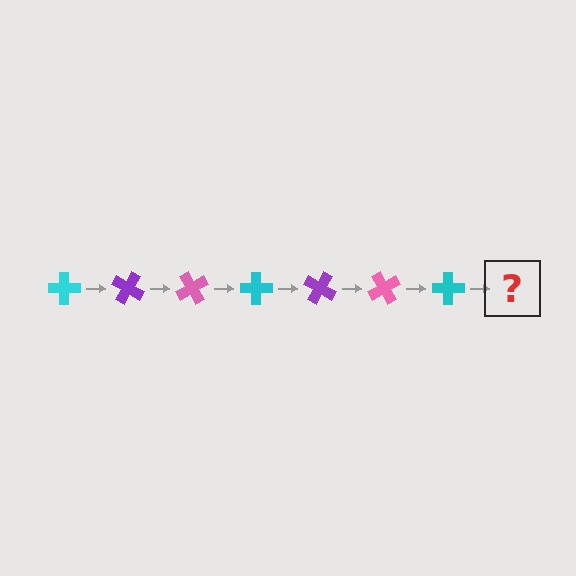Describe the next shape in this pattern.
It should be a purple cross, rotated 210 degrees from the start.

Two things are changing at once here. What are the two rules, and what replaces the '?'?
The two rules are that it rotates 30 degrees each step and the color cycles through cyan, purple, and pink. The '?' should be a purple cross, rotated 210 degrees from the start.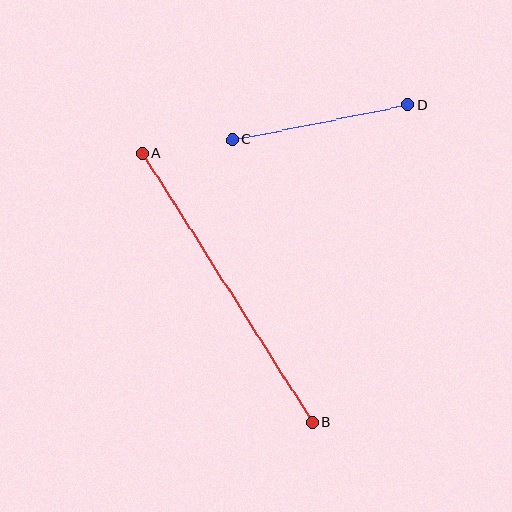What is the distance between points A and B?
The distance is approximately 318 pixels.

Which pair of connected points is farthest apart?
Points A and B are farthest apart.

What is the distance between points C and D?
The distance is approximately 179 pixels.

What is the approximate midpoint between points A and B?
The midpoint is at approximately (227, 288) pixels.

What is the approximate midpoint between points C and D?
The midpoint is at approximately (320, 122) pixels.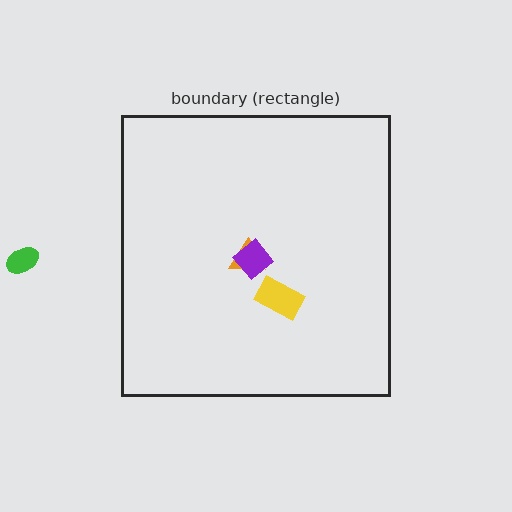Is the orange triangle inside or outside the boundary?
Inside.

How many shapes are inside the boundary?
3 inside, 1 outside.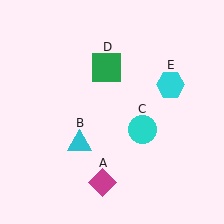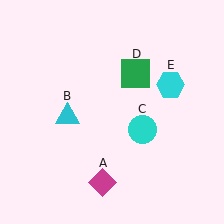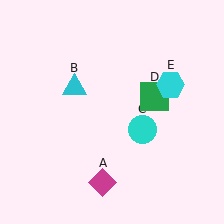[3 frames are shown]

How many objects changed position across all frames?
2 objects changed position: cyan triangle (object B), green square (object D).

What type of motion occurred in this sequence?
The cyan triangle (object B), green square (object D) rotated clockwise around the center of the scene.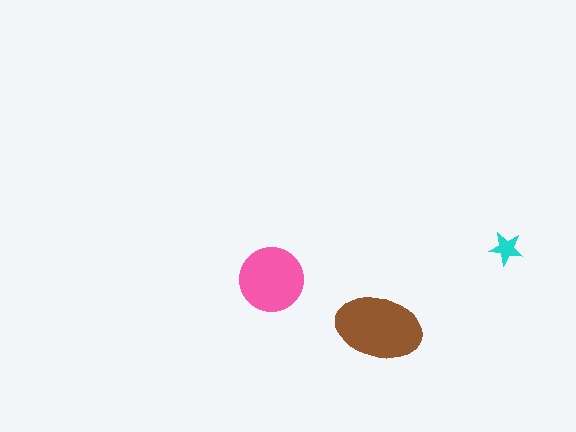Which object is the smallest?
The cyan star.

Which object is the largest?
The brown ellipse.